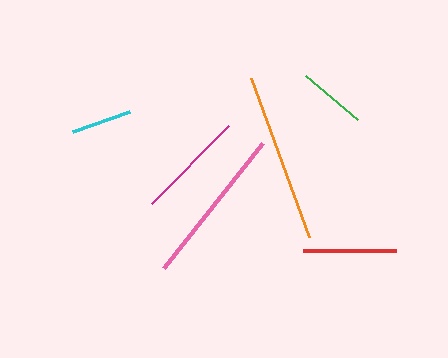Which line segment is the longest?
The orange line is the longest at approximately 170 pixels.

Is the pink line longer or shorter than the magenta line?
The pink line is longer than the magenta line.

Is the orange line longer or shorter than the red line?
The orange line is longer than the red line.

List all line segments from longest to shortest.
From longest to shortest: orange, pink, magenta, red, green, cyan.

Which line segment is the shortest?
The cyan line is the shortest at approximately 60 pixels.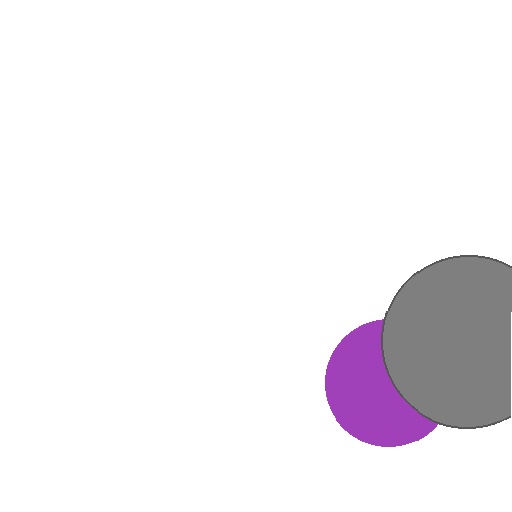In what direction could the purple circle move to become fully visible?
The purple circle could move left. That would shift it out from behind the gray circle entirely.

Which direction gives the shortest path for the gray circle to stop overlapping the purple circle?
Moving right gives the shortest separation.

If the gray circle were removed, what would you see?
You would see the complete purple circle.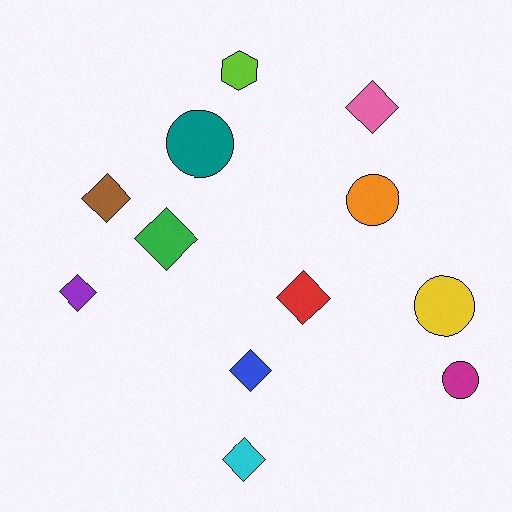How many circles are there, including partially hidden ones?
There are 4 circles.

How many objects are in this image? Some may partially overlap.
There are 12 objects.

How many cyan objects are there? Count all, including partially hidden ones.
There is 1 cyan object.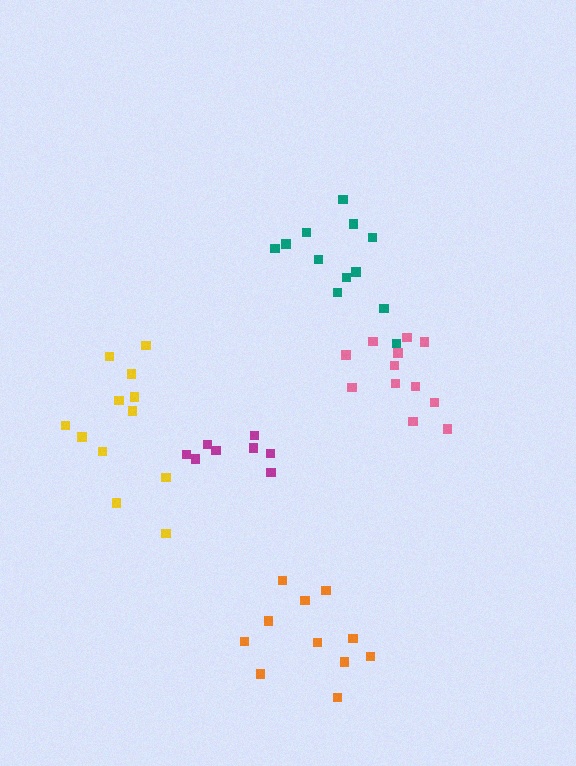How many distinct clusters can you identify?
There are 5 distinct clusters.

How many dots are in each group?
Group 1: 12 dots, Group 2: 12 dots, Group 3: 8 dots, Group 4: 13 dots, Group 5: 11 dots (56 total).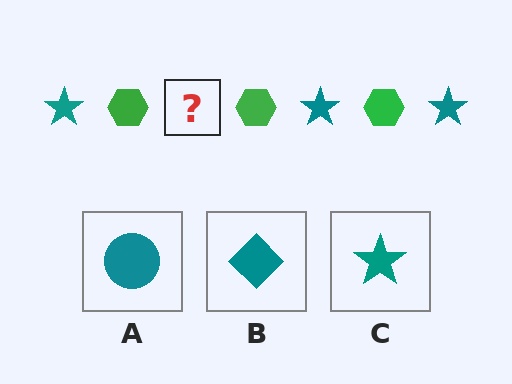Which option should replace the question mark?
Option C.